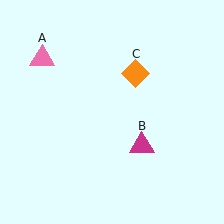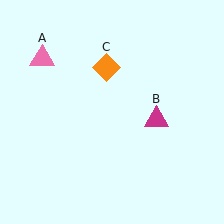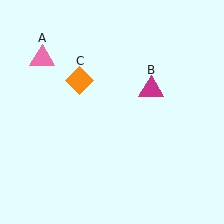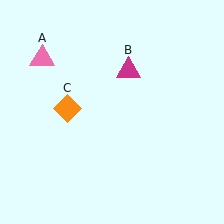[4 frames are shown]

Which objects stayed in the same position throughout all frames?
Pink triangle (object A) remained stationary.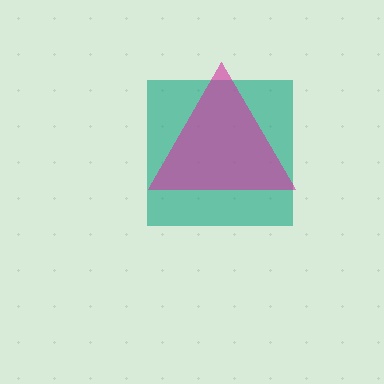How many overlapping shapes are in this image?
There are 2 overlapping shapes in the image.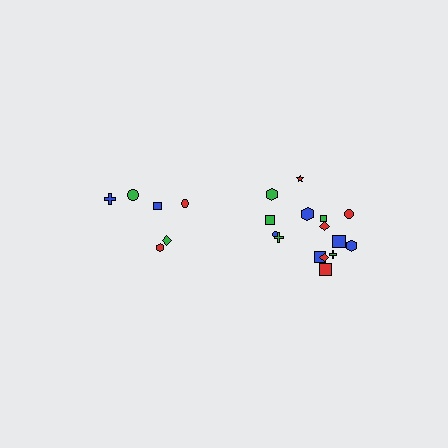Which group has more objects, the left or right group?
The right group.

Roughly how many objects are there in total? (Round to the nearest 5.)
Roughly 20 objects in total.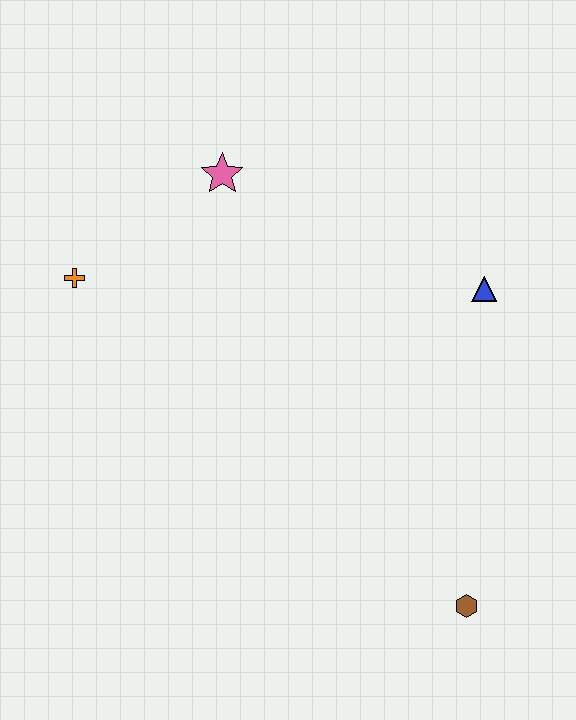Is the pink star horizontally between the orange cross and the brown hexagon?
Yes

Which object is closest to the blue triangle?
The pink star is closest to the blue triangle.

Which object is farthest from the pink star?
The brown hexagon is farthest from the pink star.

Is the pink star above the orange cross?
Yes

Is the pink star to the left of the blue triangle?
Yes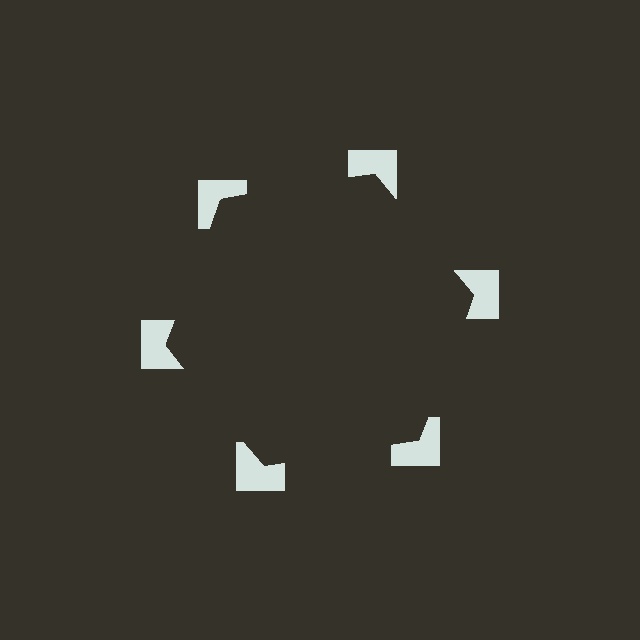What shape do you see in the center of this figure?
An illusory hexagon — its edges are inferred from the aligned wedge cuts in the notched squares, not physically drawn.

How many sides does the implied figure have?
6 sides.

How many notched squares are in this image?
There are 6 — one at each vertex of the illusory hexagon.